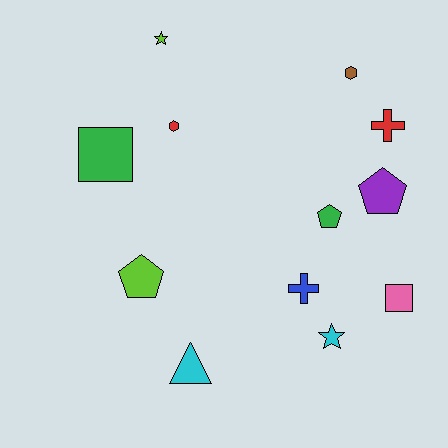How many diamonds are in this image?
There are no diamonds.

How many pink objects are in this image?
There is 1 pink object.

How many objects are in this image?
There are 12 objects.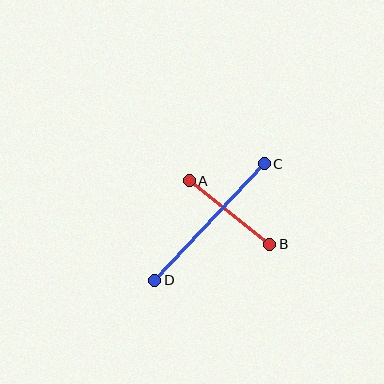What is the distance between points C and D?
The distance is approximately 160 pixels.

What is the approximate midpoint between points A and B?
The midpoint is at approximately (230, 213) pixels.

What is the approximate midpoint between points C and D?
The midpoint is at approximately (209, 222) pixels.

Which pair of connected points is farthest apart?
Points C and D are farthest apart.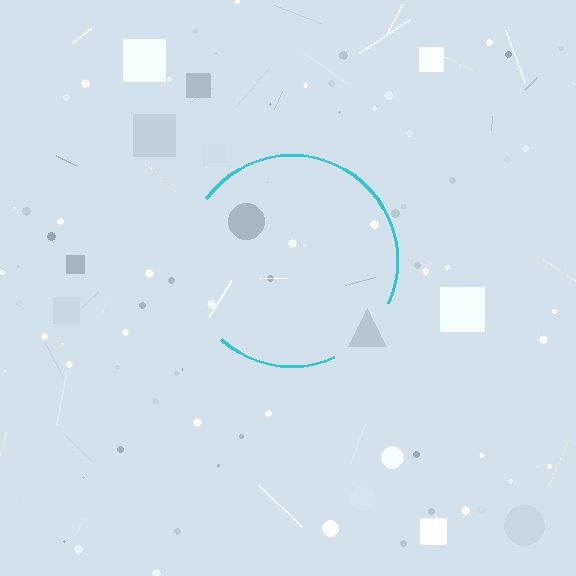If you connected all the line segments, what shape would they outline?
They would outline a circle.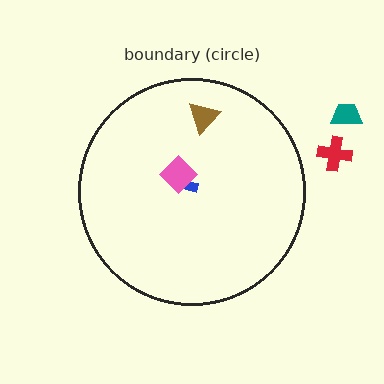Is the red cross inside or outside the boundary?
Outside.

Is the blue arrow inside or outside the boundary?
Inside.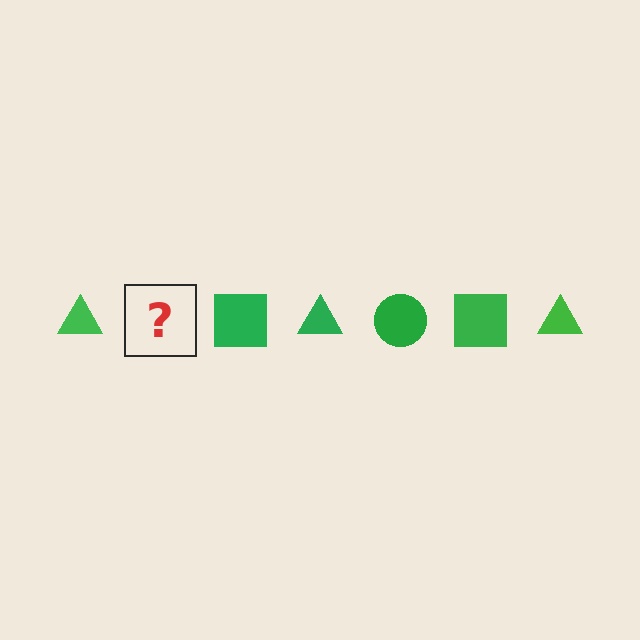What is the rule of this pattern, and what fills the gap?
The rule is that the pattern cycles through triangle, circle, square shapes in green. The gap should be filled with a green circle.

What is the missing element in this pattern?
The missing element is a green circle.